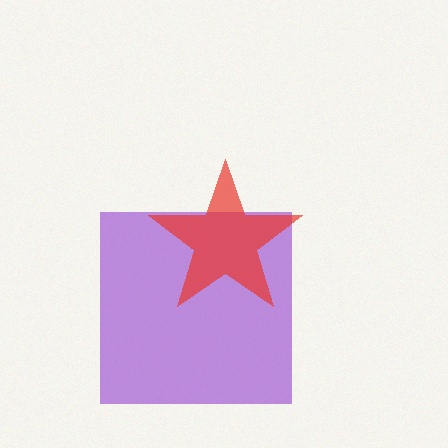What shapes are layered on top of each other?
The layered shapes are: a purple square, a red star.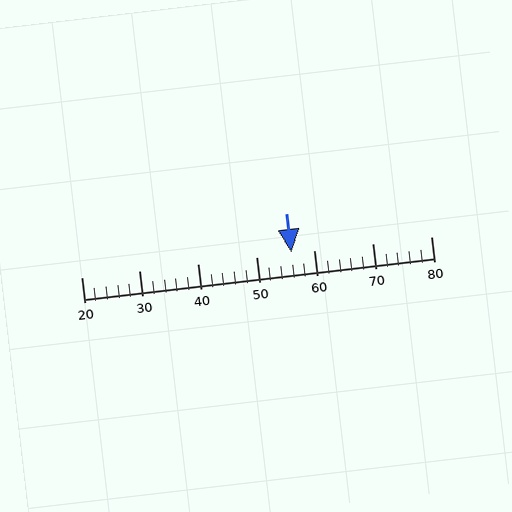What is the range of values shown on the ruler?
The ruler shows values from 20 to 80.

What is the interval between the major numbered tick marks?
The major tick marks are spaced 10 units apart.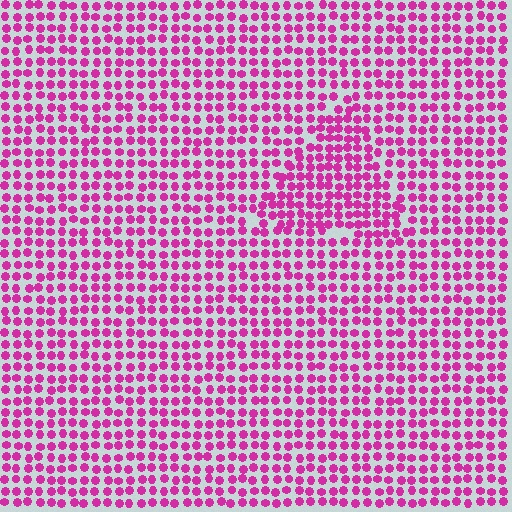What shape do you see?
I see a triangle.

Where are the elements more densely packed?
The elements are more densely packed inside the triangle boundary.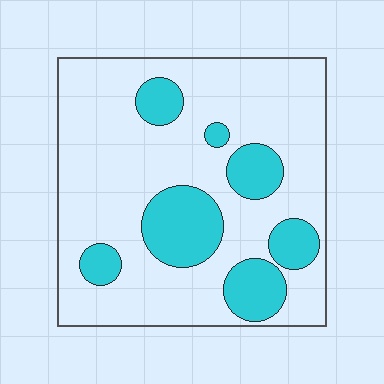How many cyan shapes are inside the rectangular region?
7.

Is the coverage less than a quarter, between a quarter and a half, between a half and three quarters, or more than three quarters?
Less than a quarter.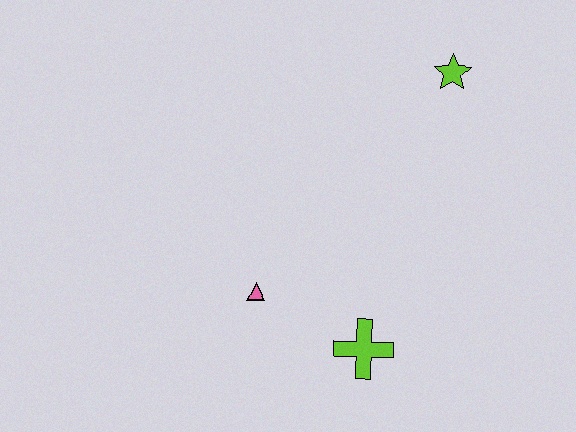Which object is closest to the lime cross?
The pink triangle is closest to the lime cross.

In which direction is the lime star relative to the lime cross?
The lime star is above the lime cross.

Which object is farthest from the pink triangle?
The lime star is farthest from the pink triangle.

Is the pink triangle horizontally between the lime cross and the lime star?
No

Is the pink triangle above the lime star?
No